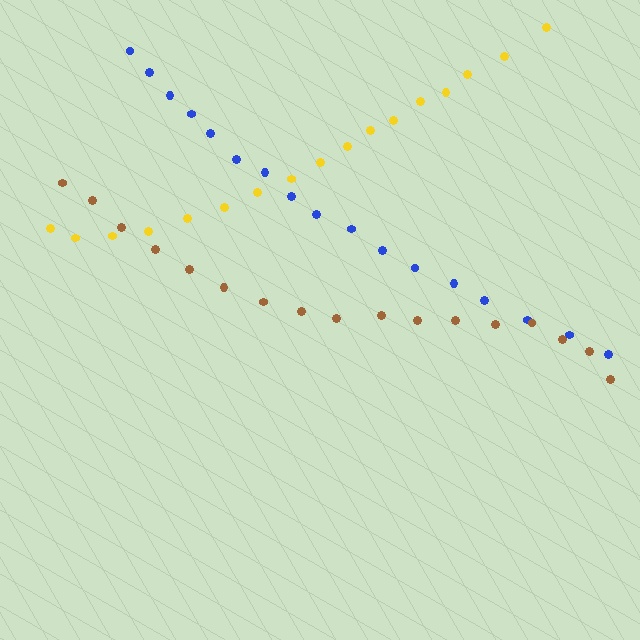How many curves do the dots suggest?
There are 3 distinct paths.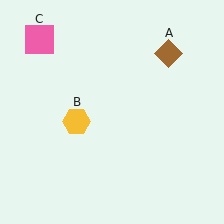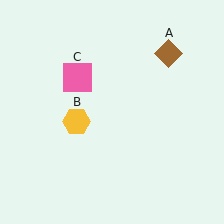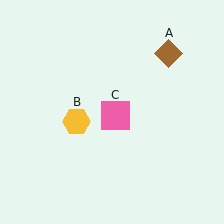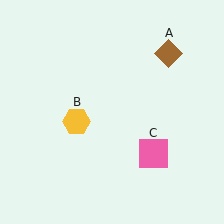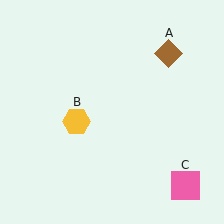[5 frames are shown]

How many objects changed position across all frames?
1 object changed position: pink square (object C).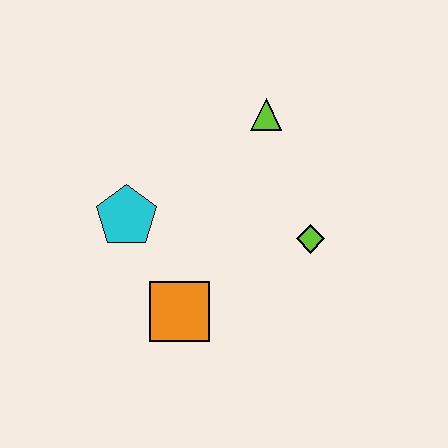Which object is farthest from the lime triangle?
The orange square is farthest from the lime triangle.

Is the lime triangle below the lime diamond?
No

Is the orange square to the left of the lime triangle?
Yes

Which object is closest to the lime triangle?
The lime diamond is closest to the lime triangle.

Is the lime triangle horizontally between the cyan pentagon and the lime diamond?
Yes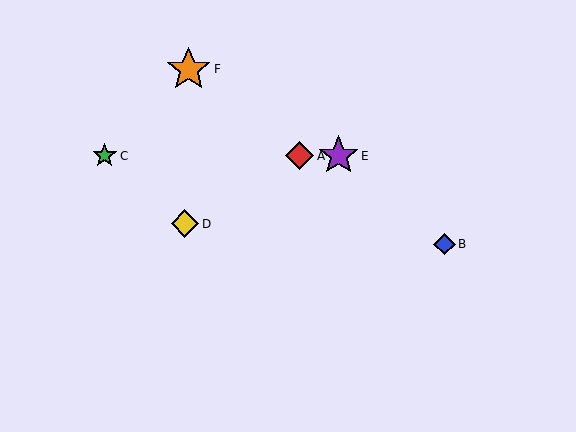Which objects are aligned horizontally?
Objects A, C, E are aligned horizontally.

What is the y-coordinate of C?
Object C is at y≈156.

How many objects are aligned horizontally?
3 objects (A, C, E) are aligned horizontally.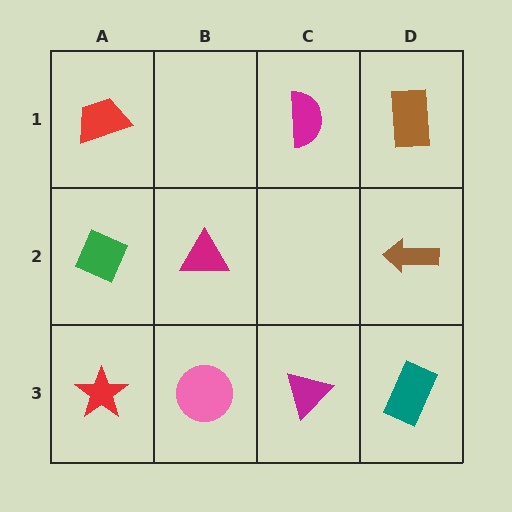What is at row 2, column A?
A green diamond.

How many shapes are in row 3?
4 shapes.